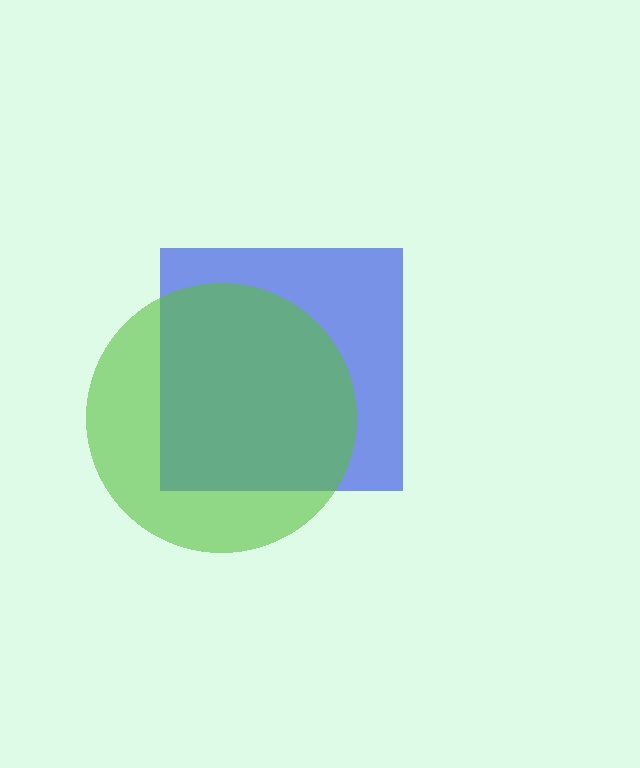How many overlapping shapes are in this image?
There are 2 overlapping shapes in the image.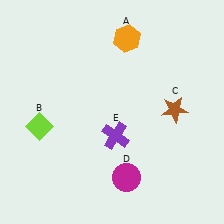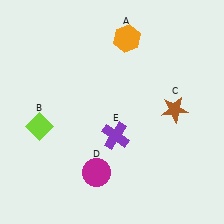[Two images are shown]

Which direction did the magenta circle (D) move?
The magenta circle (D) moved left.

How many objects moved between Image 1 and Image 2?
1 object moved between the two images.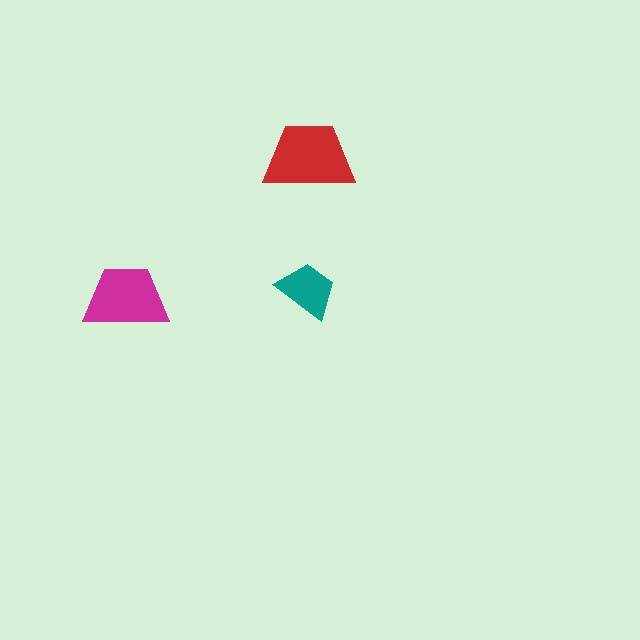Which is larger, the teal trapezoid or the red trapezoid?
The red one.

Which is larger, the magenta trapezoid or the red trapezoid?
The red one.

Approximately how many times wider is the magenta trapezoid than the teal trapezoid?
About 1.5 times wider.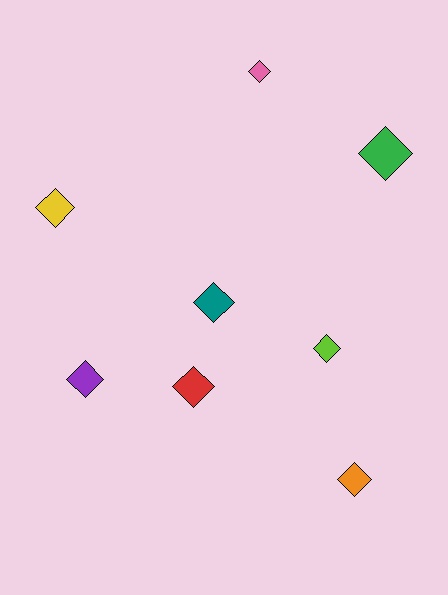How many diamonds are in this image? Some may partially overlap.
There are 8 diamonds.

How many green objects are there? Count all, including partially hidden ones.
There is 1 green object.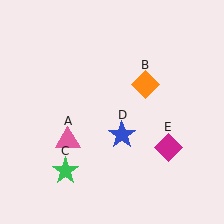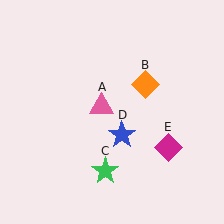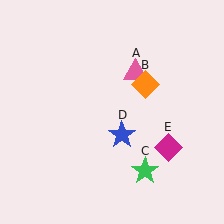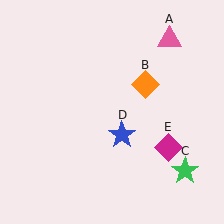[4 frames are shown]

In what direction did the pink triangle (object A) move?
The pink triangle (object A) moved up and to the right.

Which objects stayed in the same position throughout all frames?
Orange diamond (object B) and blue star (object D) and magenta diamond (object E) remained stationary.